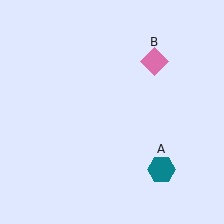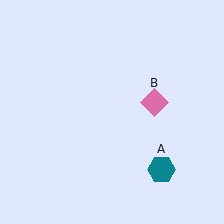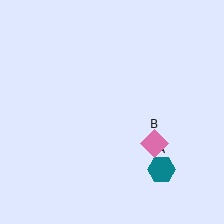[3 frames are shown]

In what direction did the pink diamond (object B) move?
The pink diamond (object B) moved down.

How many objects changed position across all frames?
1 object changed position: pink diamond (object B).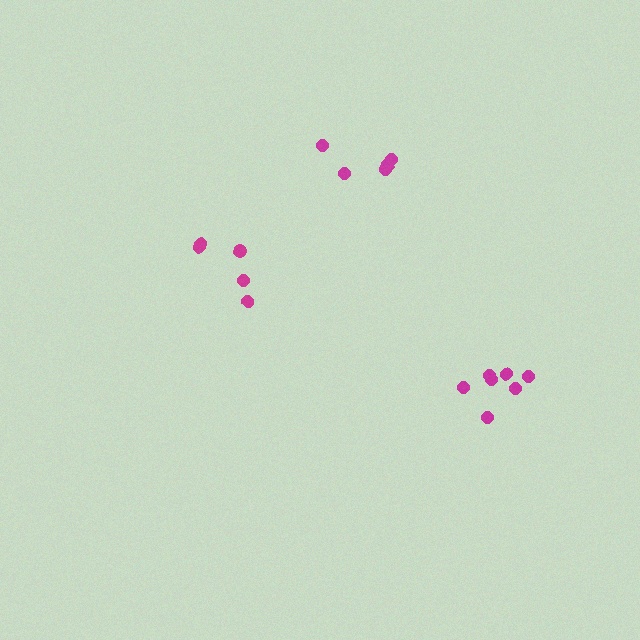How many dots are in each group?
Group 1: 7 dots, Group 2: 5 dots, Group 3: 5 dots (17 total).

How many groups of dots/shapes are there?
There are 3 groups.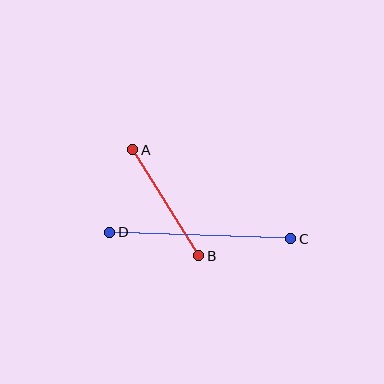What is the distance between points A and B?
The distance is approximately 125 pixels.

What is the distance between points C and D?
The distance is approximately 181 pixels.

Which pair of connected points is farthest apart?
Points C and D are farthest apart.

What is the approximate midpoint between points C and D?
The midpoint is at approximately (200, 236) pixels.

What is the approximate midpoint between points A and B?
The midpoint is at approximately (166, 203) pixels.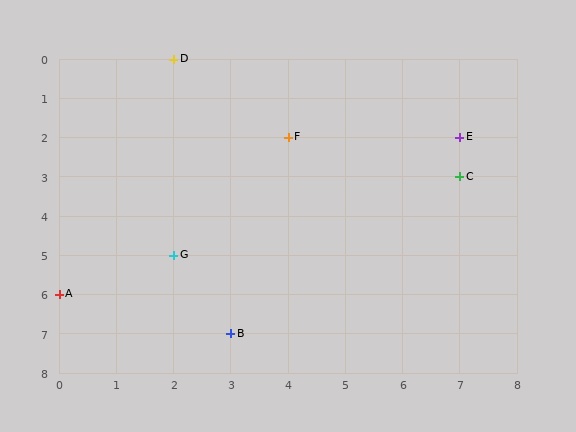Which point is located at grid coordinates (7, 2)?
Point E is at (7, 2).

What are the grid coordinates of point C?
Point C is at grid coordinates (7, 3).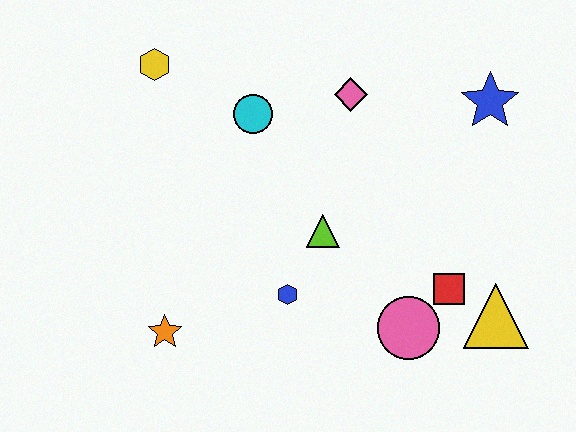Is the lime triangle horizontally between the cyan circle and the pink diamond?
Yes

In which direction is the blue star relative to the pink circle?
The blue star is above the pink circle.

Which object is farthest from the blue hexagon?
The blue star is farthest from the blue hexagon.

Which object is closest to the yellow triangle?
The red square is closest to the yellow triangle.